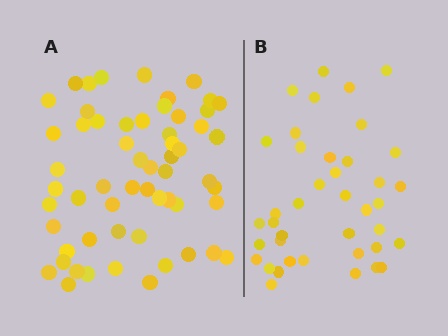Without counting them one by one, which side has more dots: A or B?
Region A (the left region) has more dots.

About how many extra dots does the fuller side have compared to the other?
Region A has approximately 20 more dots than region B.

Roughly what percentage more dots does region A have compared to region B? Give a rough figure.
About 45% more.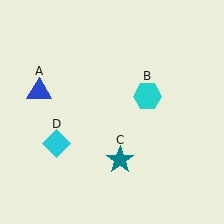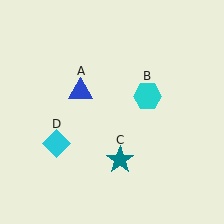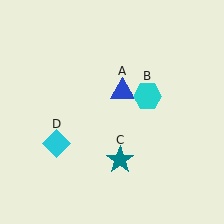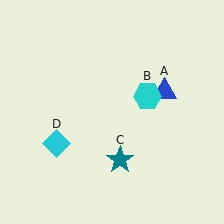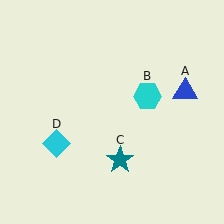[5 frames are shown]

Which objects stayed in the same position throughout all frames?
Cyan hexagon (object B) and teal star (object C) and cyan diamond (object D) remained stationary.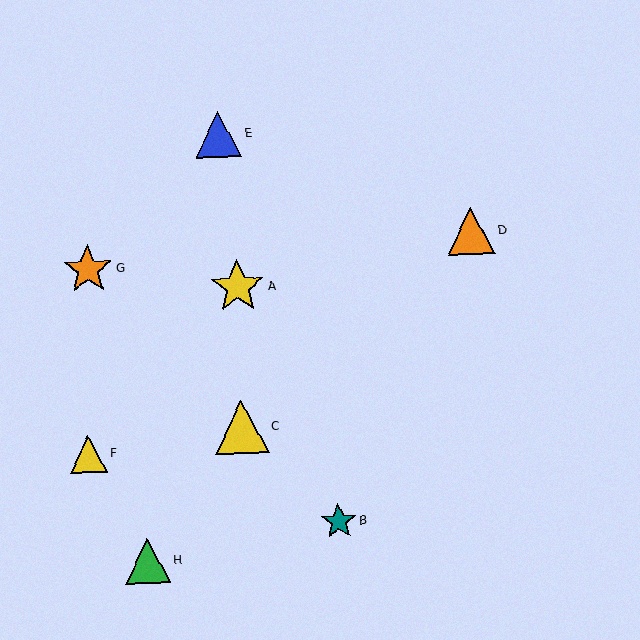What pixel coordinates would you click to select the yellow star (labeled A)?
Click at (238, 287) to select the yellow star A.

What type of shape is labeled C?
Shape C is a yellow triangle.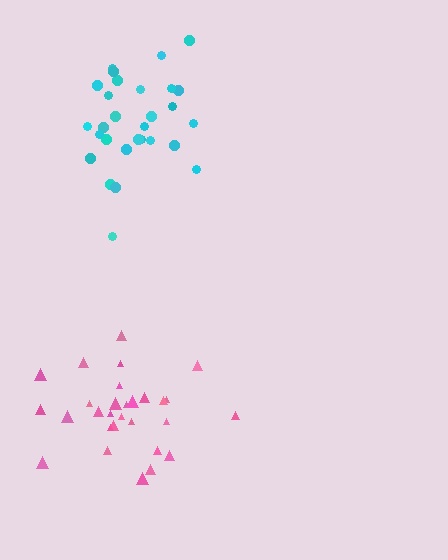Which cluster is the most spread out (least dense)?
Cyan.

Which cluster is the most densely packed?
Pink.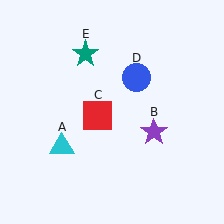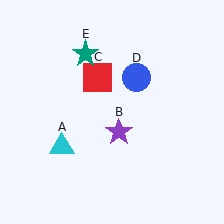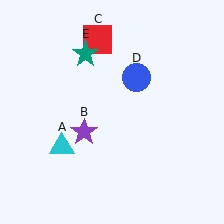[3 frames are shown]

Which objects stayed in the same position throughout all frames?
Cyan triangle (object A) and blue circle (object D) and teal star (object E) remained stationary.